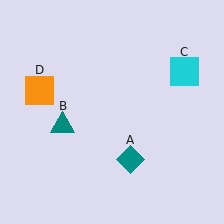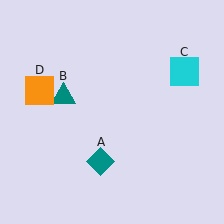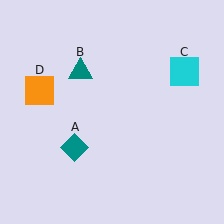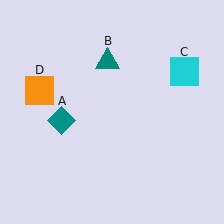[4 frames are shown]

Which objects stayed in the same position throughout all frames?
Cyan square (object C) and orange square (object D) remained stationary.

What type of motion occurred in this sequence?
The teal diamond (object A), teal triangle (object B) rotated clockwise around the center of the scene.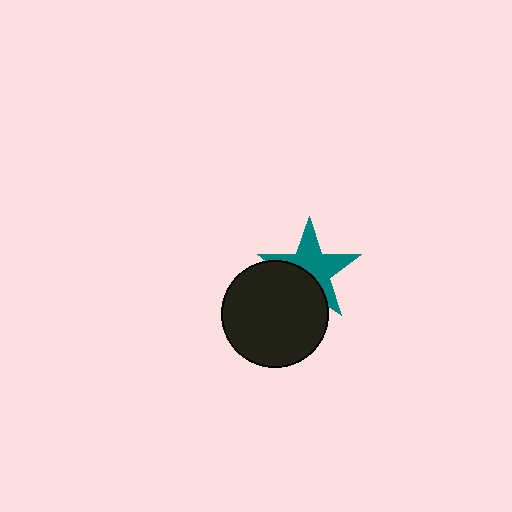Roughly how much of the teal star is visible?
About half of it is visible (roughly 61%).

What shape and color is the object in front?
The object in front is a black circle.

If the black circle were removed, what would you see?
You would see the complete teal star.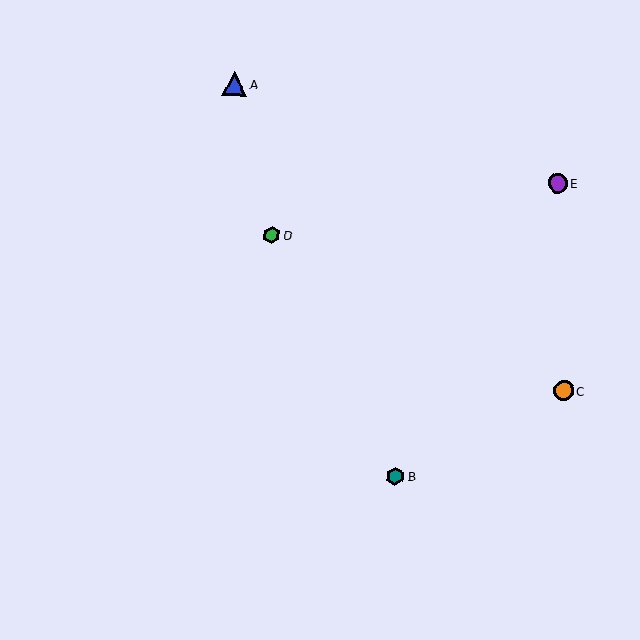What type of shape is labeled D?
Shape D is a green hexagon.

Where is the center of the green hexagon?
The center of the green hexagon is at (272, 235).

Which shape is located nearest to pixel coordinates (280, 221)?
The green hexagon (labeled D) at (272, 235) is nearest to that location.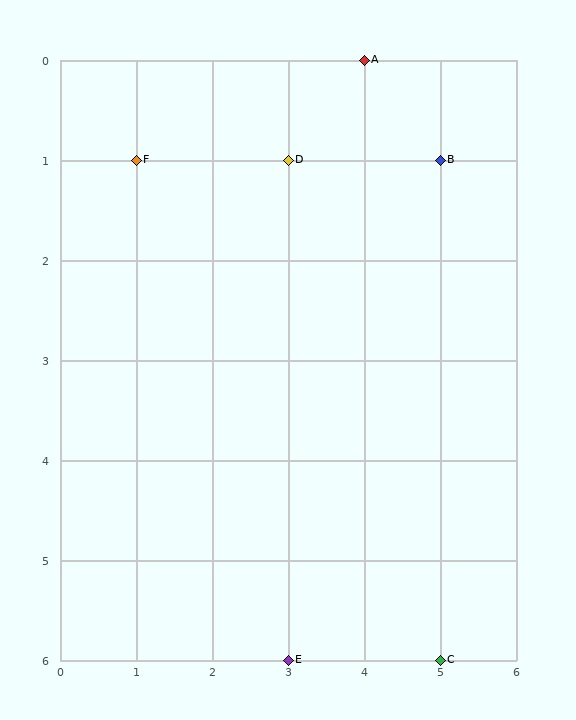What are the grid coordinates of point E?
Point E is at grid coordinates (3, 6).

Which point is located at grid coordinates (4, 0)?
Point A is at (4, 0).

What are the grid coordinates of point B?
Point B is at grid coordinates (5, 1).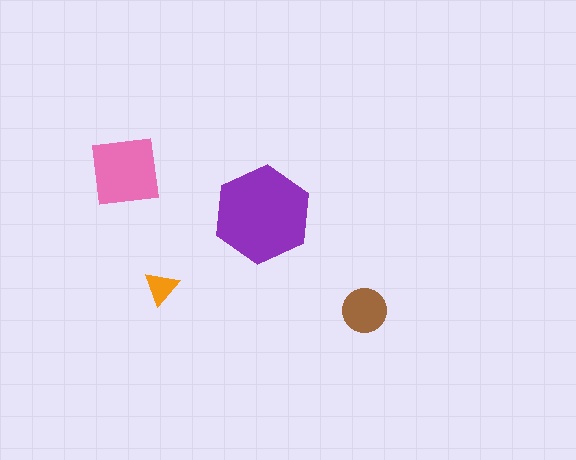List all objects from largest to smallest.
The purple hexagon, the pink square, the brown circle, the orange triangle.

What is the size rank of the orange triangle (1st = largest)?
4th.